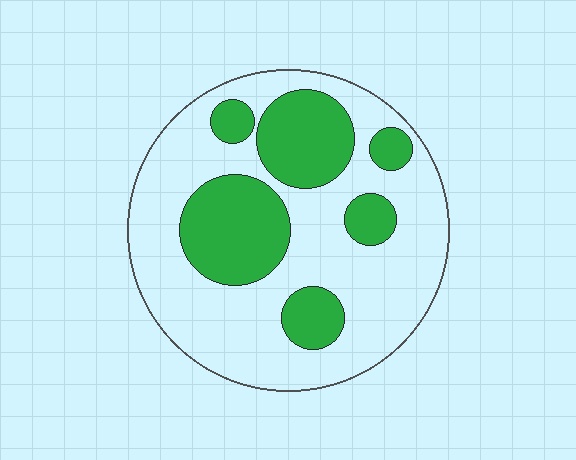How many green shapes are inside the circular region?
6.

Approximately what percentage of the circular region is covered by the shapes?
Approximately 30%.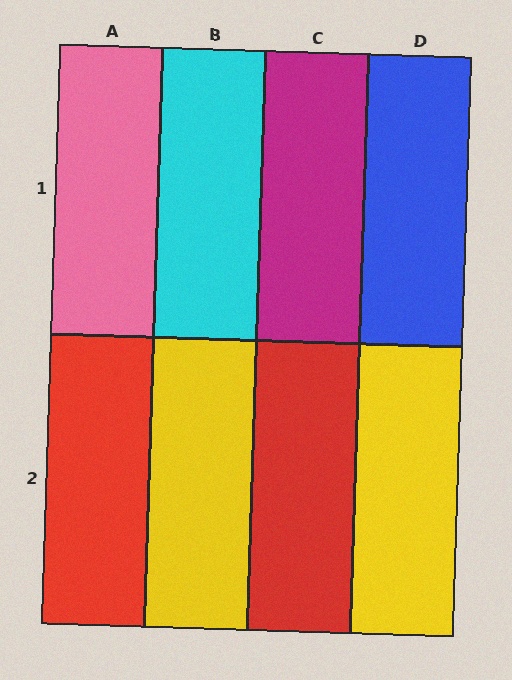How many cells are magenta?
1 cell is magenta.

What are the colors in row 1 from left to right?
Pink, cyan, magenta, blue.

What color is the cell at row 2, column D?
Yellow.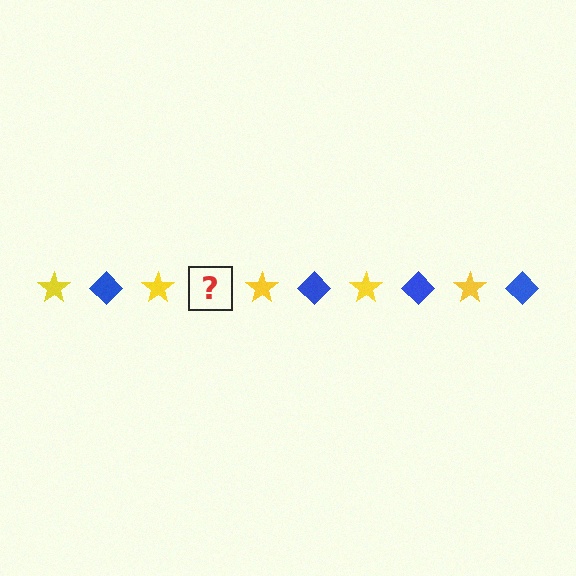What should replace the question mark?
The question mark should be replaced with a blue diamond.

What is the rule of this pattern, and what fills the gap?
The rule is that the pattern alternates between yellow star and blue diamond. The gap should be filled with a blue diamond.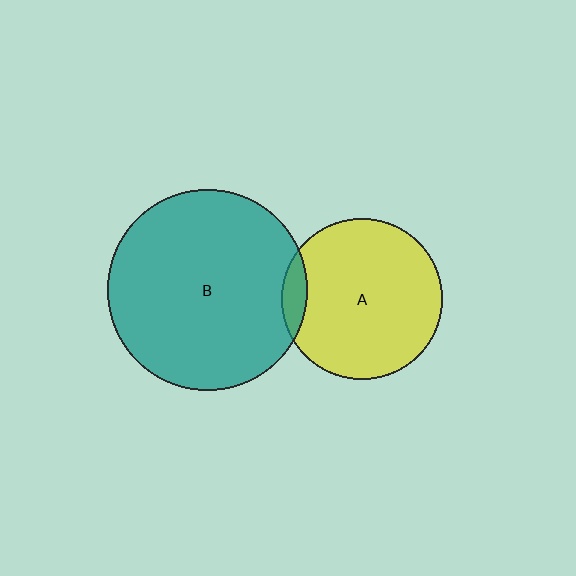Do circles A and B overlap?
Yes.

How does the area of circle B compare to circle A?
Approximately 1.5 times.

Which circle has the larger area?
Circle B (teal).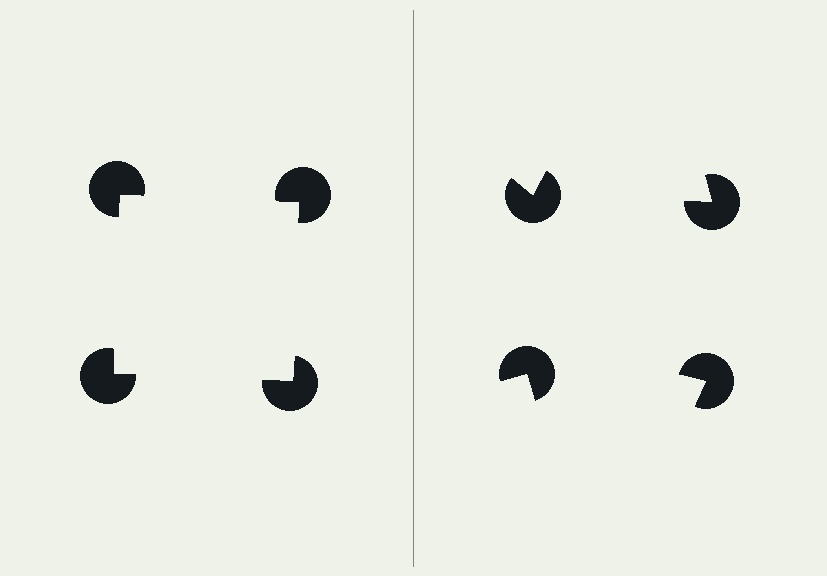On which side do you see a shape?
An illusory square appears on the left side. On the right side the wedge cuts are rotated, so no coherent shape forms.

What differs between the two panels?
The pac-man discs are positioned identically on both sides; only the wedge orientations differ. On the left they align to a square; on the right they are misaligned.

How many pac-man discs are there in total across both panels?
8 — 4 on each side.